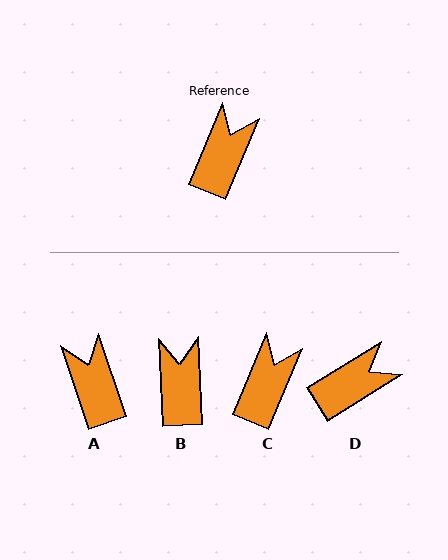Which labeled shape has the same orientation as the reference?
C.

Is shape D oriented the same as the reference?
No, it is off by about 35 degrees.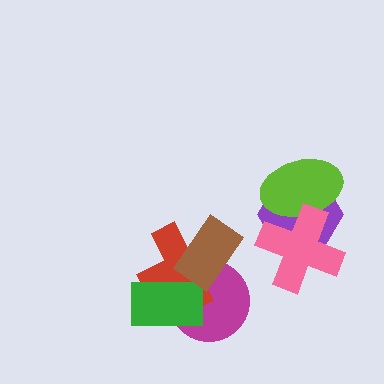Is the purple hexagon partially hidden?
Yes, it is partially covered by another shape.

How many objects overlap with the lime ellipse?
2 objects overlap with the lime ellipse.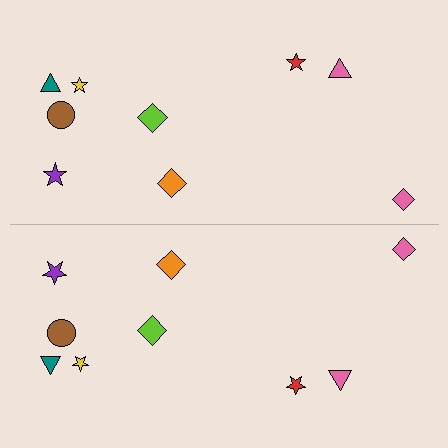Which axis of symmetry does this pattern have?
The pattern has a horizontal axis of symmetry running through the center of the image.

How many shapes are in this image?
There are 18 shapes in this image.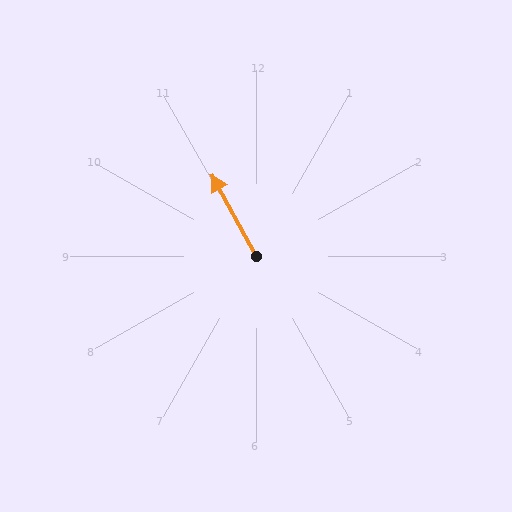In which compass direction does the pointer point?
Northwest.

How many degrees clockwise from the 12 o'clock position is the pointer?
Approximately 331 degrees.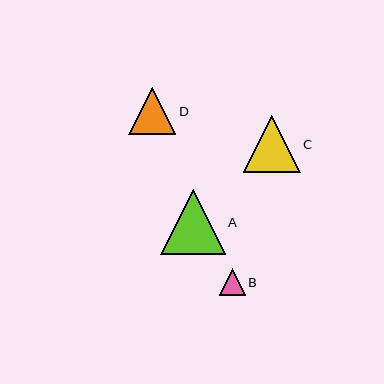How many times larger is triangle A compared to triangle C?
Triangle A is approximately 1.1 times the size of triangle C.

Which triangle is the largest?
Triangle A is the largest with a size of approximately 65 pixels.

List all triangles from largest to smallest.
From largest to smallest: A, C, D, B.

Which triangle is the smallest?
Triangle B is the smallest with a size of approximately 26 pixels.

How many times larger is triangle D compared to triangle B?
Triangle D is approximately 1.8 times the size of triangle B.